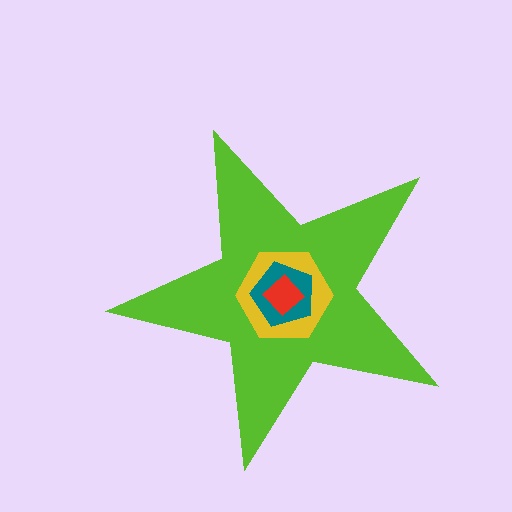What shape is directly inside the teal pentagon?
The red diamond.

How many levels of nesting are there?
4.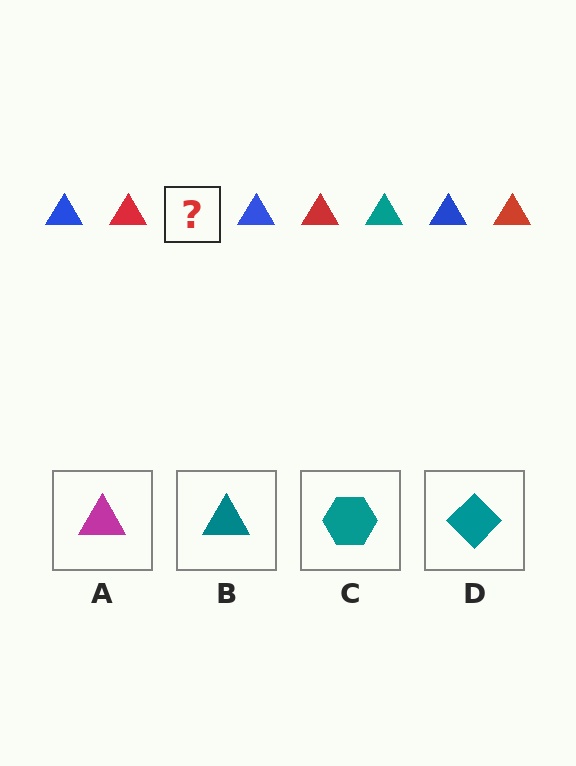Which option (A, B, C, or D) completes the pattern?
B.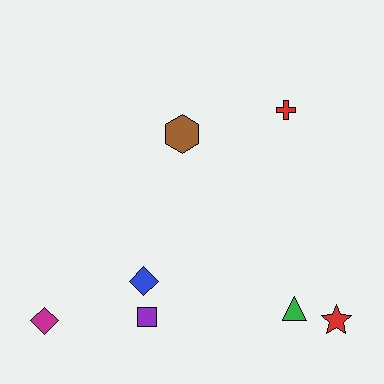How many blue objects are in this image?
There is 1 blue object.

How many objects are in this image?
There are 7 objects.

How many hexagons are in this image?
There is 1 hexagon.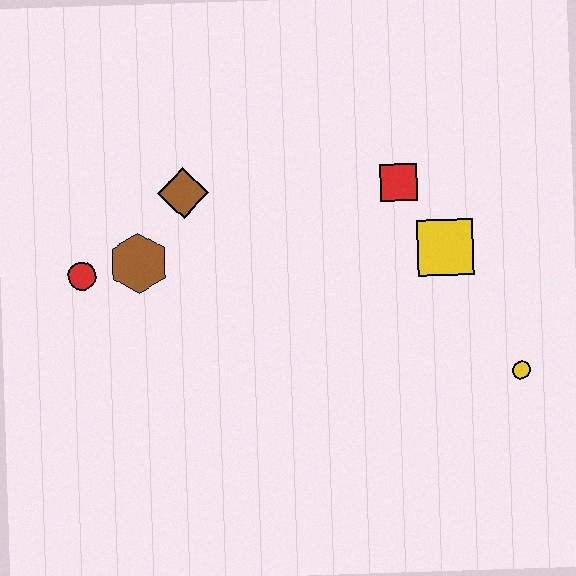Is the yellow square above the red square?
No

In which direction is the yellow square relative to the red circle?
The yellow square is to the right of the red circle.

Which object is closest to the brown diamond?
The brown hexagon is closest to the brown diamond.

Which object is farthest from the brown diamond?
The yellow circle is farthest from the brown diamond.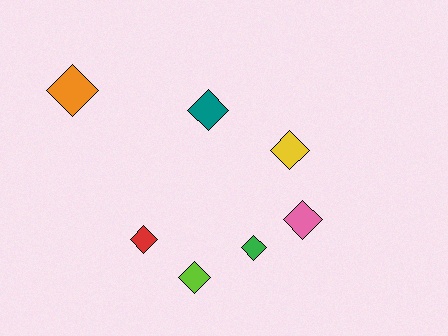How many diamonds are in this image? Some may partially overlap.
There are 7 diamonds.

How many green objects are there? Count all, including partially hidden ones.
There is 1 green object.